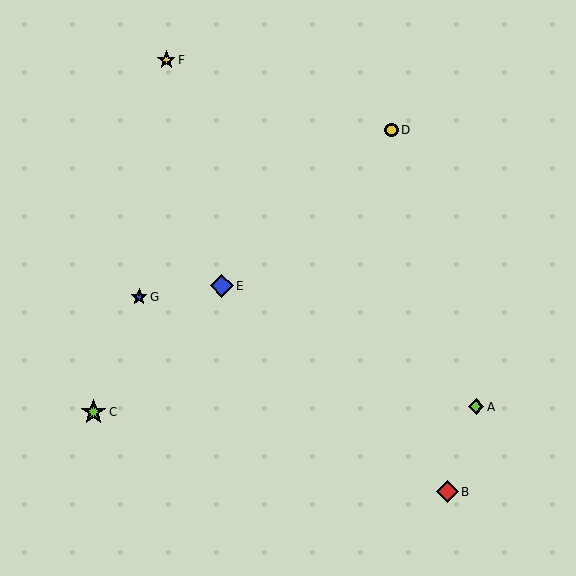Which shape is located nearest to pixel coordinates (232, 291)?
The blue diamond (labeled E) at (222, 286) is nearest to that location.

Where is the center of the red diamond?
The center of the red diamond is at (447, 492).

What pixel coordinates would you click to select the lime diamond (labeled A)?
Click at (476, 407) to select the lime diamond A.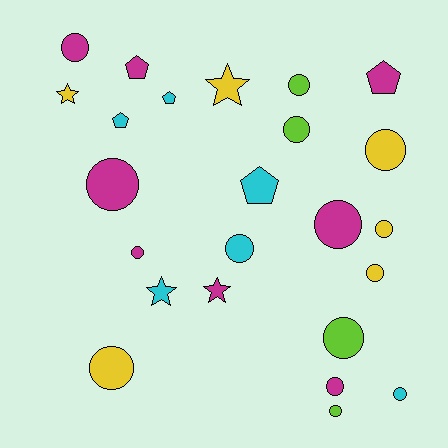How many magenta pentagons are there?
There are 2 magenta pentagons.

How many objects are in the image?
There are 24 objects.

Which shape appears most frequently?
Circle, with 15 objects.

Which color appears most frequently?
Magenta, with 8 objects.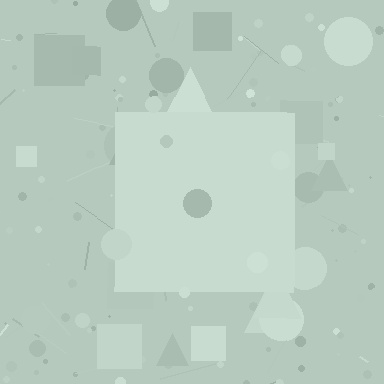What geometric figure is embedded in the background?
A square is embedded in the background.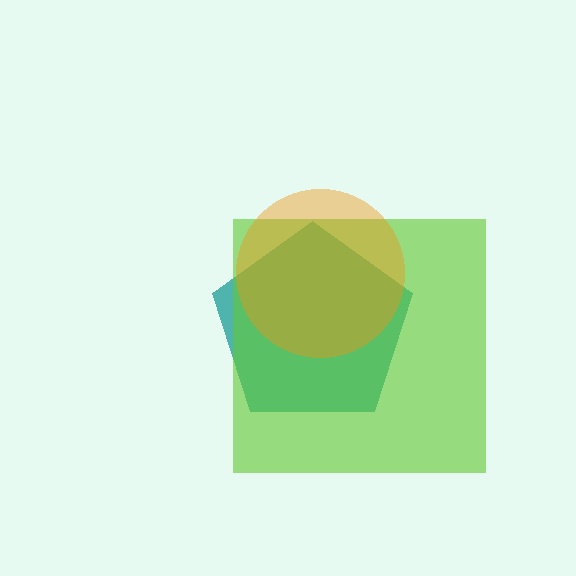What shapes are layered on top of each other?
The layered shapes are: a teal pentagon, a lime square, an orange circle.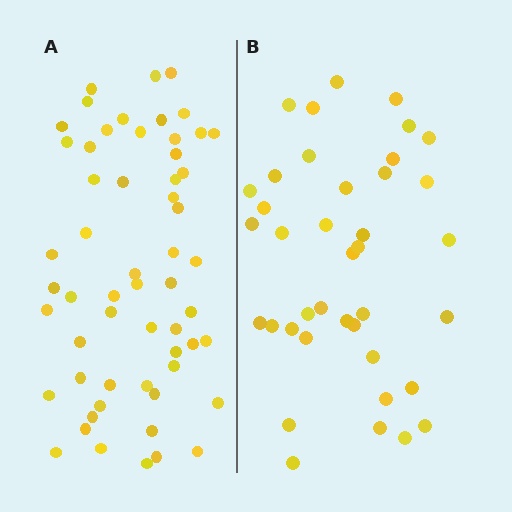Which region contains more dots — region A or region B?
Region A (the left region) has more dots.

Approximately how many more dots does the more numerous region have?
Region A has approximately 20 more dots than region B.